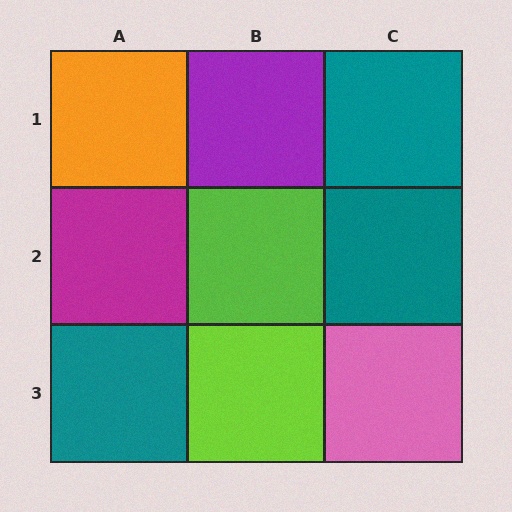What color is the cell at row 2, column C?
Teal.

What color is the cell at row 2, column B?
Lime.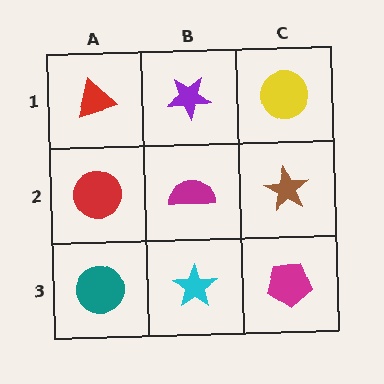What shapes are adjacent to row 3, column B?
A magenta semicircle (row 2, column B), a teal circle (row 3, column A), a magenta pentagon (row 3, column C).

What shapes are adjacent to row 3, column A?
A red circle (row 2, column A), a cyan star (row 3, column B).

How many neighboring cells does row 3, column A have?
2.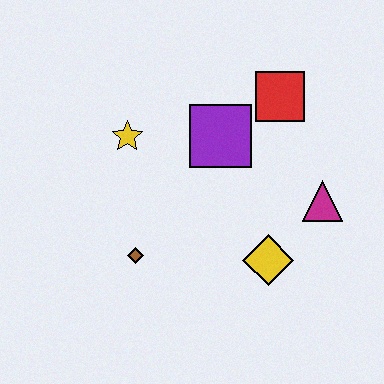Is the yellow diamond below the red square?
Yes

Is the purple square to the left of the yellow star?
No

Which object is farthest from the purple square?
The brown diamond is farthest from the purple square.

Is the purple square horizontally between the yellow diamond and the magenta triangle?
No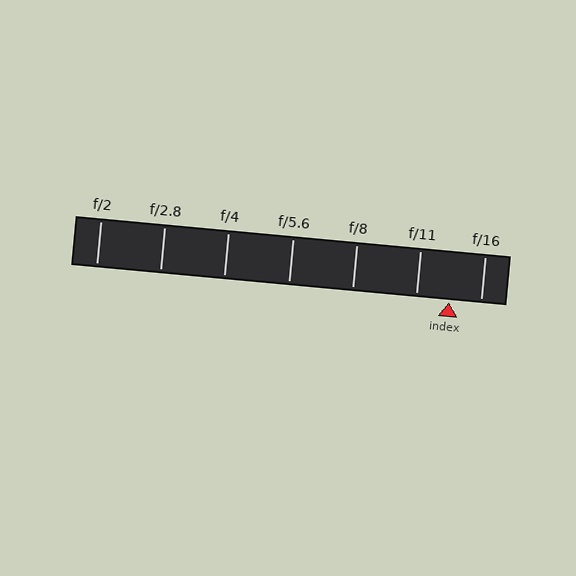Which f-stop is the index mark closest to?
The index mark is closest to f/16.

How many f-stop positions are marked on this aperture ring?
There are 7 f-stop positions marked.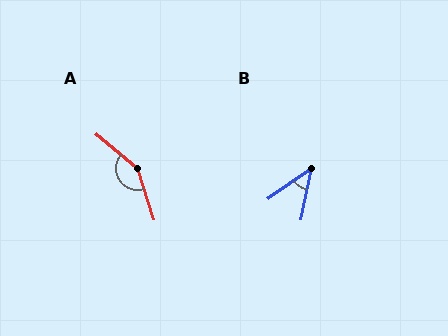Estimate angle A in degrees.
Approximately 147 degrees.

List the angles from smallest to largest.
B (42°), A (147°).